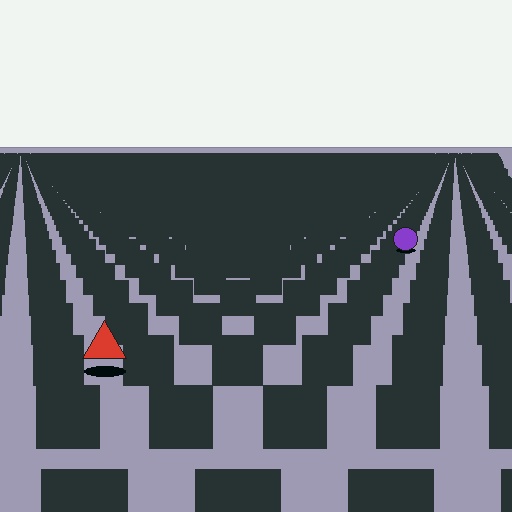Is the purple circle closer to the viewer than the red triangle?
No. The red triangle is closer — you can tell from the texture gradient: the ground texture is coarser near it.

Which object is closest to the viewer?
The red triangle is closest. The texture marks near it are larger and more spread out.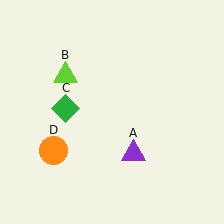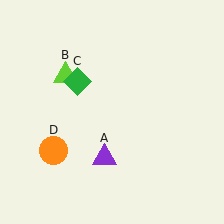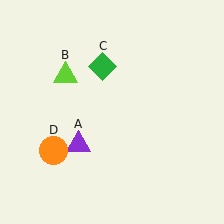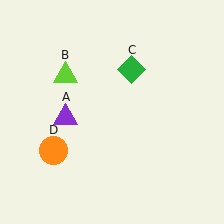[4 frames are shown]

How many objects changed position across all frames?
2 objects changed position: purple triangle (object A), green diamond (object C).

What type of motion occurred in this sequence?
The purple triangle (object A), green diamond (object C) rotated clockwise around the center of the scene.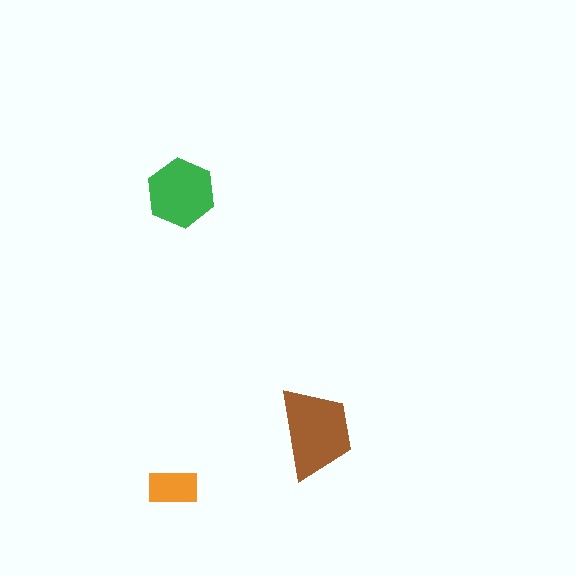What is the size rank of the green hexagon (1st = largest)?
2nd.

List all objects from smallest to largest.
The orange rectangle, the green hexagon, the brown trapezoid.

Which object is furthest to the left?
The orange rectangle is leftmost.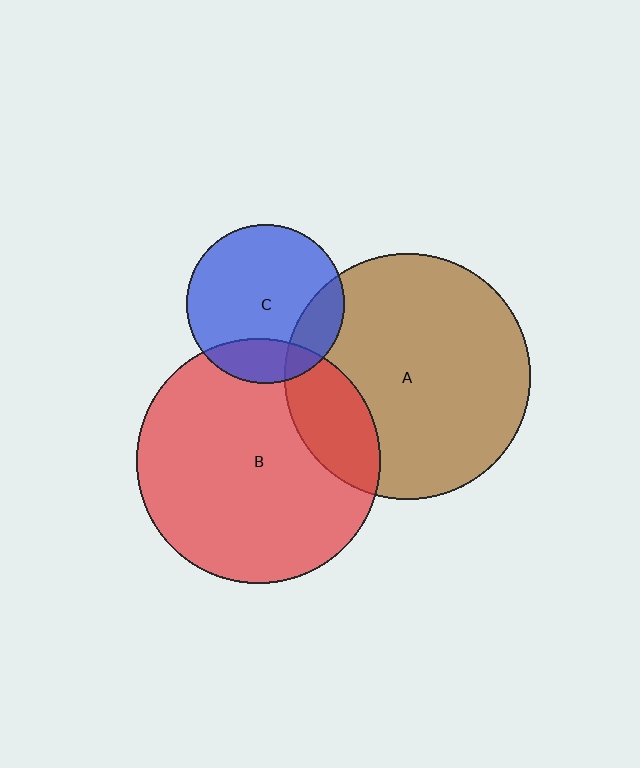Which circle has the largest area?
Circle A (brown).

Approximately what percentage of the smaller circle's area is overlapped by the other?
Approximately 20%.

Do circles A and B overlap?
Yes.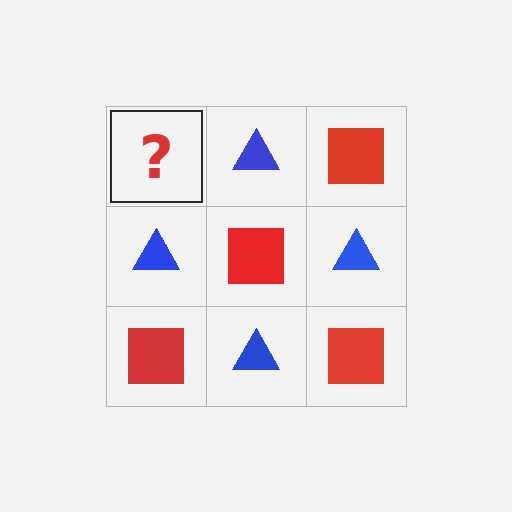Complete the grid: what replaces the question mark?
The question mark should be replaced with a red square.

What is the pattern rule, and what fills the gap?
The rule is that it alternates red square and blue triangle in a checkerboard pattern. The gap should be filled with a red square.